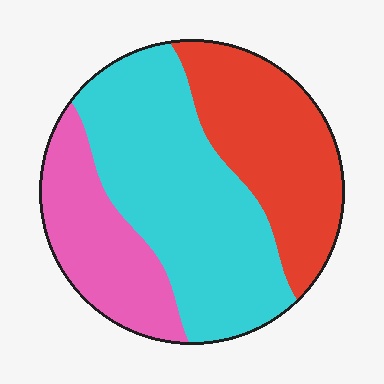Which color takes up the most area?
Cyan, at roughly 45%.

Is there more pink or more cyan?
Cyan.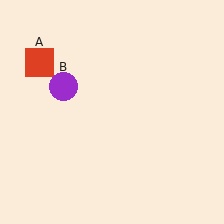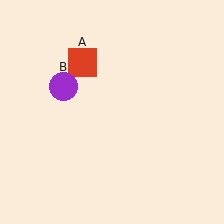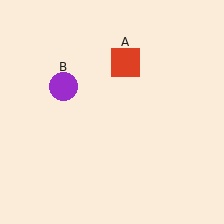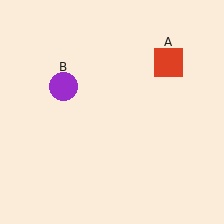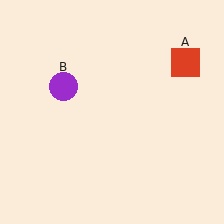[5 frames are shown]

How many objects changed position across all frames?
1 object changed position: red square (object A).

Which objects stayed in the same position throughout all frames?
Purple circle (object B) remained stationary.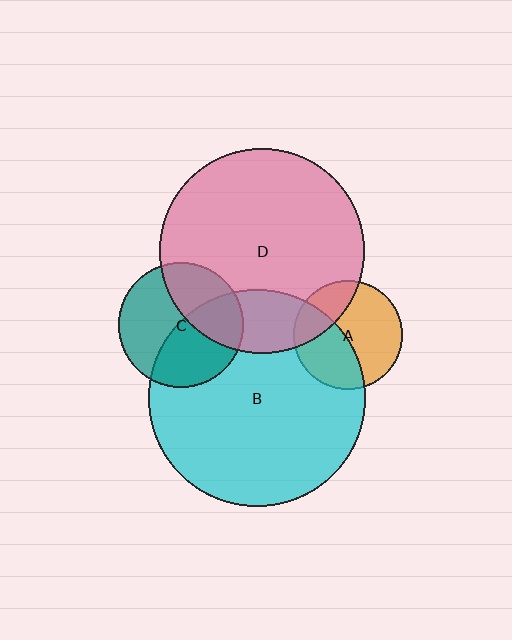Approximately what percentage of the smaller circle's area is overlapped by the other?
Approximately 20%.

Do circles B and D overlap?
Yes.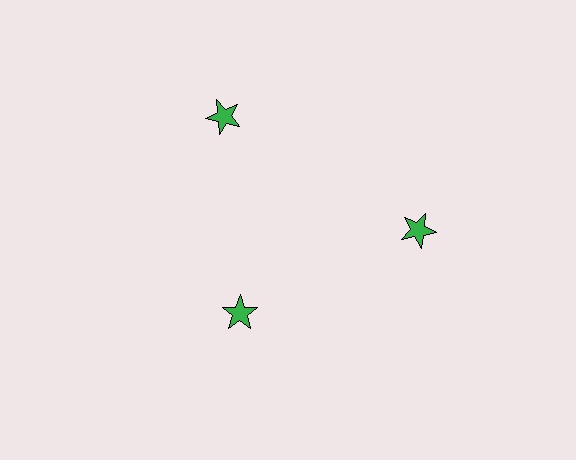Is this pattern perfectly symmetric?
No. The 3 green stars are arranged in a ring, but one element near the 7 o'clock position is pulled inward toward the center, breaking the 3-fold rotational symmetry.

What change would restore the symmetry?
The symmetry would be restored by moving it outward, back onto the ring so that all 3 stars sit at equal angles and equal distance from the center.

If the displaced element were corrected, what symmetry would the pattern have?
It would have 3-fold rotational symmetry — the pattern would map onto itself every 120 degrees.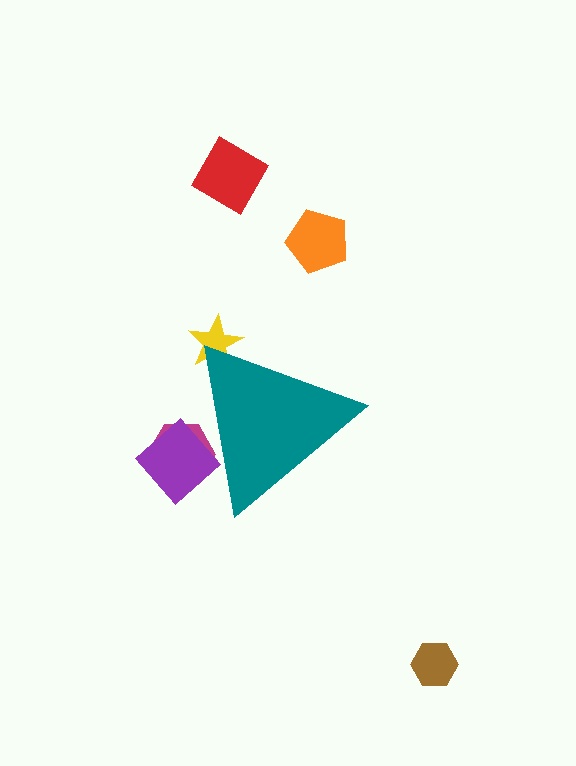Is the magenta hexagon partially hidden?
Yes, the magenta hexagon is partially hidden behind the teal triangle.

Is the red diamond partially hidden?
No, the red diamond is fully visible.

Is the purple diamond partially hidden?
Yes, the purple diamond is partially hidden behind the teal triangle.